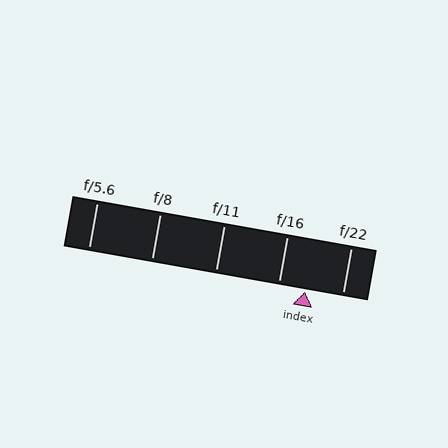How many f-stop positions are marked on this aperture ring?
There are 5 f-stop positions marked.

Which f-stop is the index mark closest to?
The index mark is closest to f/16.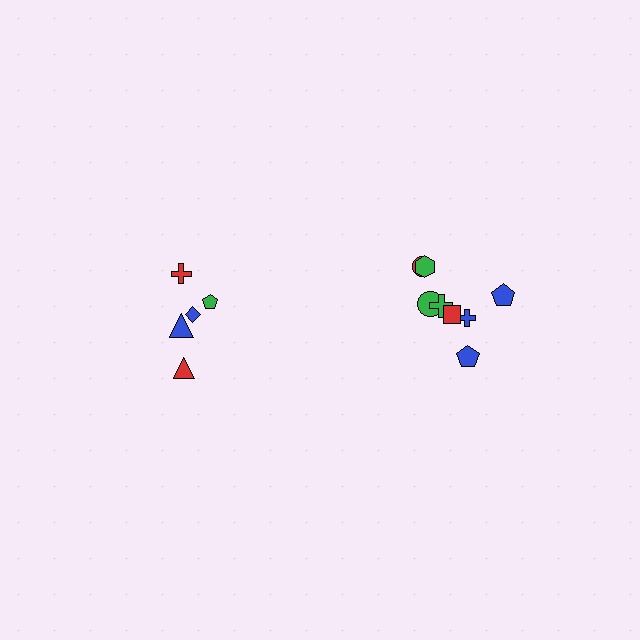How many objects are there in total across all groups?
There are 13 objects.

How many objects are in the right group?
There are 8 objects.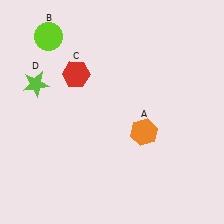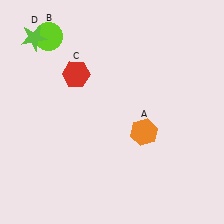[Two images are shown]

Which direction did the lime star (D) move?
The lime star (D) moved up.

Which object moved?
The lime star (D) moved up.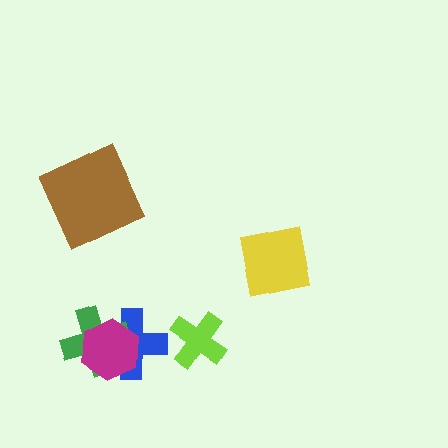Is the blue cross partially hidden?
Yes, it is partially covered by another shape.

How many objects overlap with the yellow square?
0 objects overlap with the yellow square.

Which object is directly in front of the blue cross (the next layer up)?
The green cross is directly in front of the blue cross.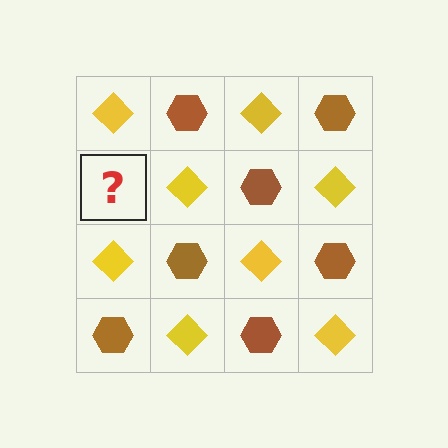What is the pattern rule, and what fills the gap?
The rule is that it alternates yellow diamond and brown hexagon in a checkerboard pattern. The gap should be filled with a brown hexagon.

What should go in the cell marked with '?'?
The missing cell should contain a brown hexagon.